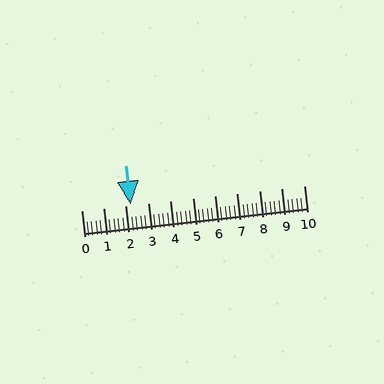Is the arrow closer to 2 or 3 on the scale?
The arrow is closer to 2.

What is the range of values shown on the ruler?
The ruler shows values from 0 to 10.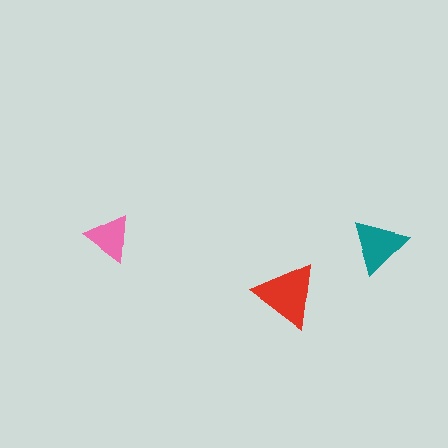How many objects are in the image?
There are 3 objects in the image.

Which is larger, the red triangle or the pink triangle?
The red one.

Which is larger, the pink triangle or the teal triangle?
The teal one.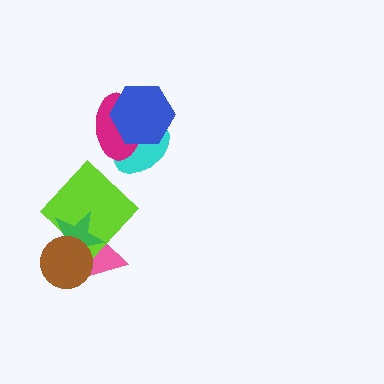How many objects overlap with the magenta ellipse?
2 objects overlap with the magenta ellipse.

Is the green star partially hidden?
Yes, it is partially covered by another shape.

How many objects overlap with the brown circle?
3 objects overlap with the brown circle.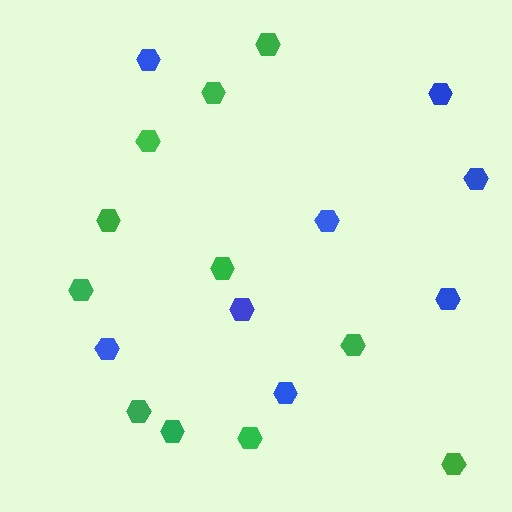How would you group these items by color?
There are 2 groups: one group of blue hexagons (8) and one group of green hexagons (11).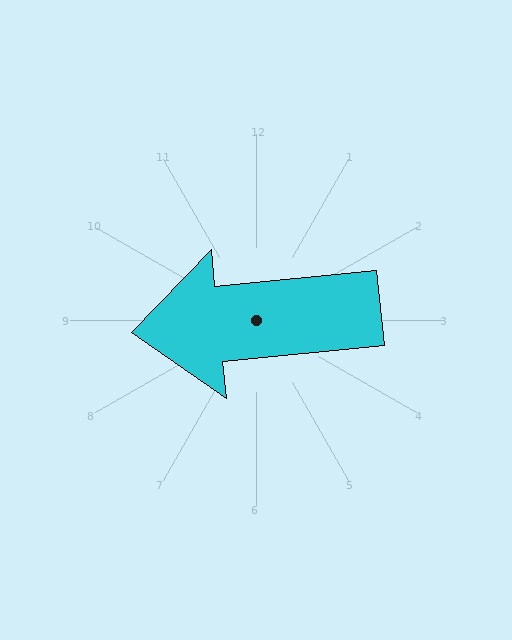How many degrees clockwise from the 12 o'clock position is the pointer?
Approximately 264 degrees.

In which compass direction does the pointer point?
West.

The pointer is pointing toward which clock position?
Roughly 9 o'clock.